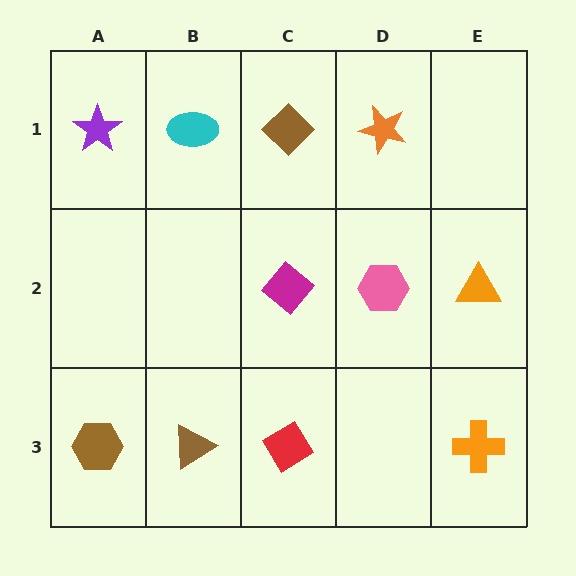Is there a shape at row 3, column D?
No, that cell is empty.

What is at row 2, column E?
An orange triangle.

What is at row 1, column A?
A purple star.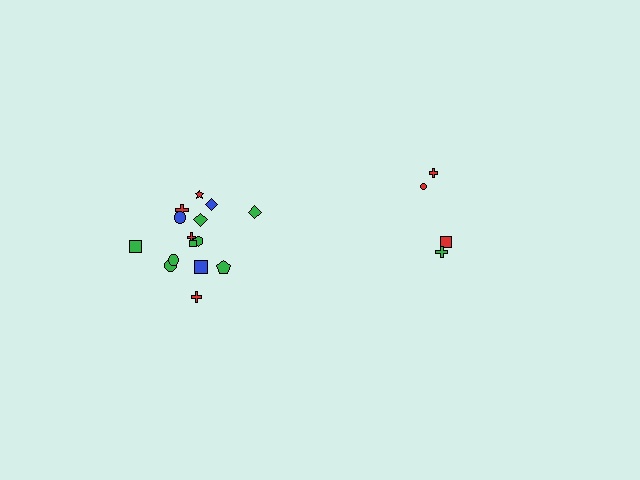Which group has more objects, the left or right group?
The left group.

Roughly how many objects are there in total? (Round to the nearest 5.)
Roughly 20 objects in total.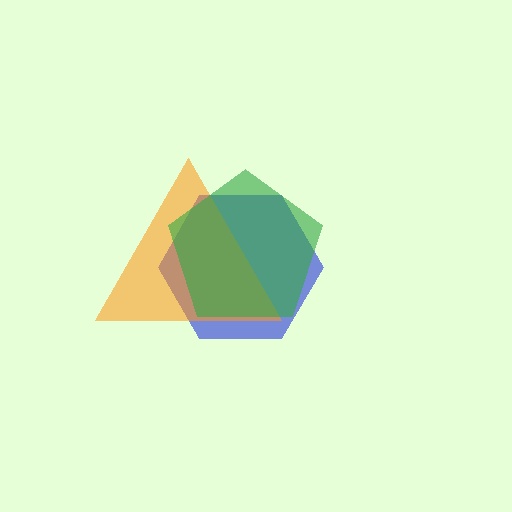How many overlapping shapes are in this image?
There are 3 overlapping shapes in the image.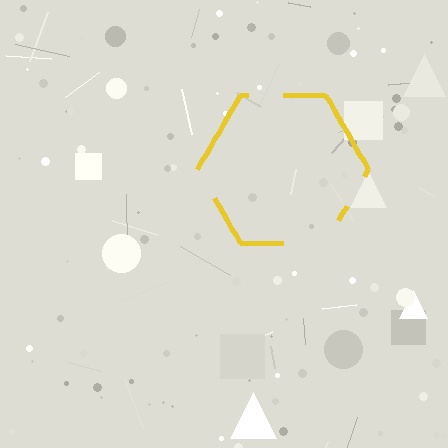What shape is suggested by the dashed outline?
The dashed outline suggests a hexagon.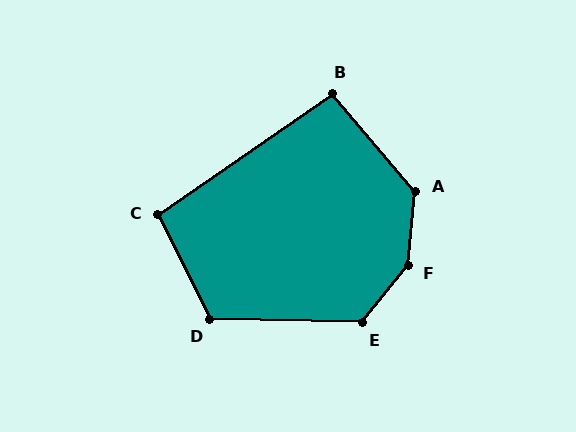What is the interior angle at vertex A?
Approximately 134 degrees (obtuse).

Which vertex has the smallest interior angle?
B, at approximately 96 degrees.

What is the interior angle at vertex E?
Approximately 128 degrees (obtuse).